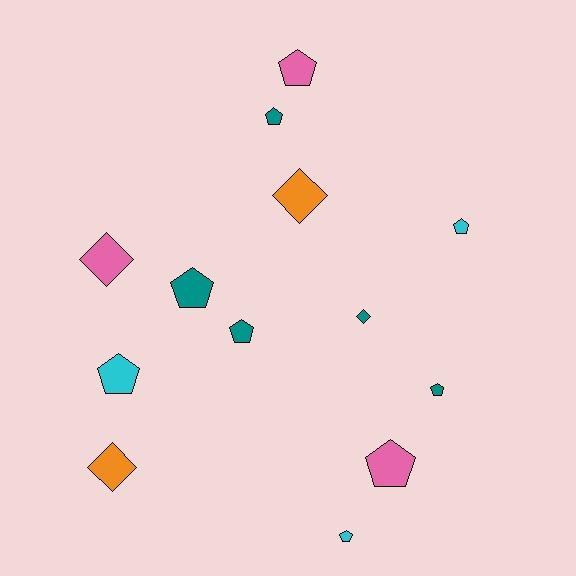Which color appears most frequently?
Teal, with 5 objects.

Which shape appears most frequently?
Pentagon, with 9 objects.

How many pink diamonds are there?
There is 1 pink diamond.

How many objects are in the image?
There are 13 objects.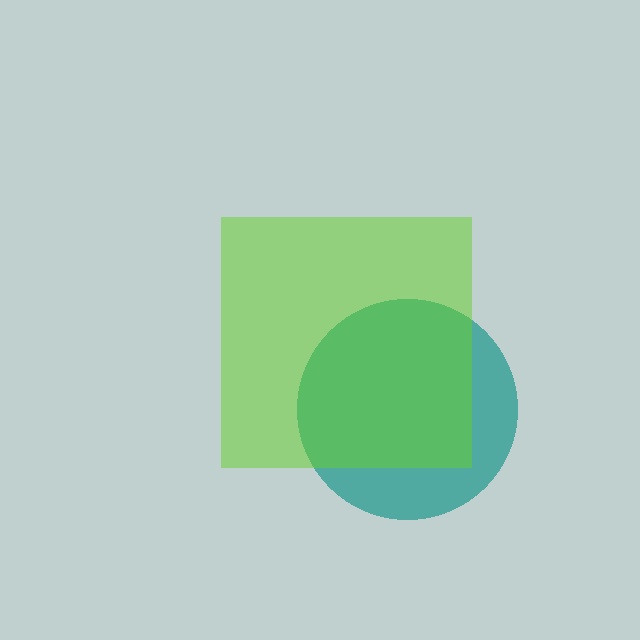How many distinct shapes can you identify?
There are 2 distinct shapes: a teal circle, a lime square.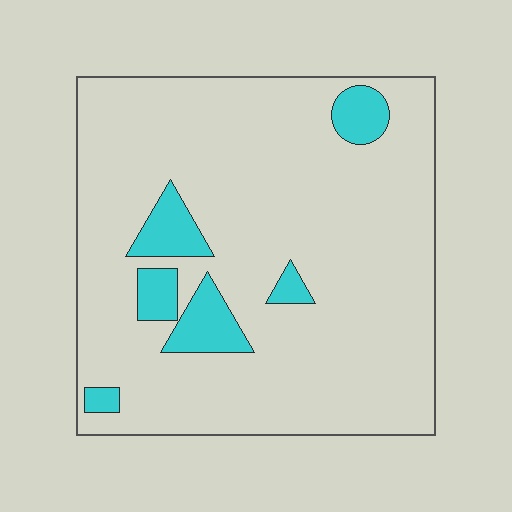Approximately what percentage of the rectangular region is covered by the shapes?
Approximately 10%.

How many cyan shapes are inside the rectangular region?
6.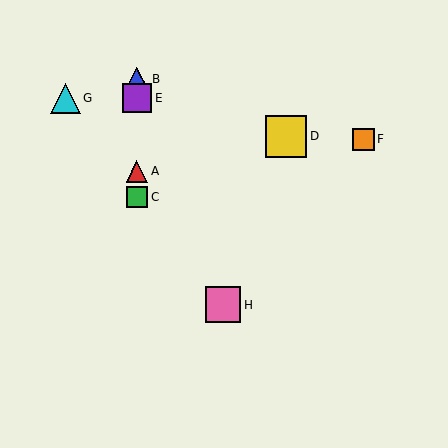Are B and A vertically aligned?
Yes, both are at x≈137.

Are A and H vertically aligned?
No, A is at x≈137 and H is at x≈223.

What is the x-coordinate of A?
Object A is at x≈137.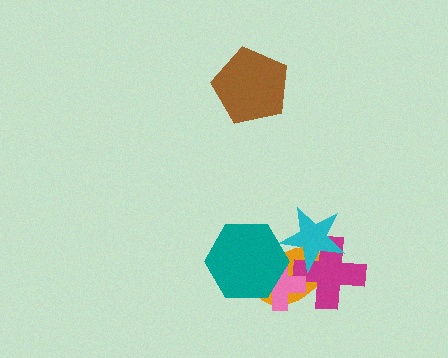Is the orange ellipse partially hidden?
Yes, it is partially covered by another shape.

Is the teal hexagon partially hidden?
No, no other shape covers it.